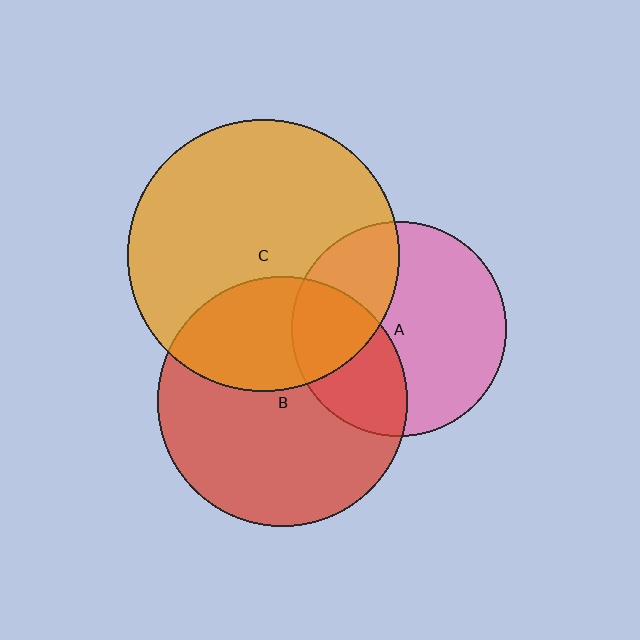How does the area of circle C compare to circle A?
Approximately 1.6 times.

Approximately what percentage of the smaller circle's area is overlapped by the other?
Approximately 35%.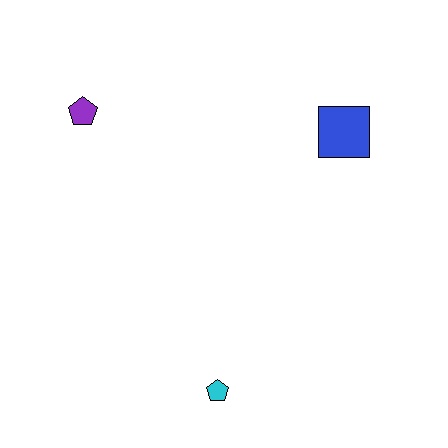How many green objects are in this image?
There are no green objects.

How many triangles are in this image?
There are no triangles.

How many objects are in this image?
There are 3 objects.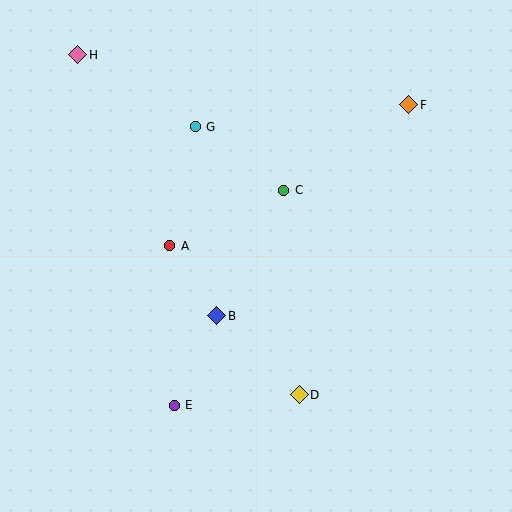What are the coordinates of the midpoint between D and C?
The midpoint between D and C is at (291, 293).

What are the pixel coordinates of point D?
Point D is at (299, 395).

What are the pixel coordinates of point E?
Point E is at (174, 405).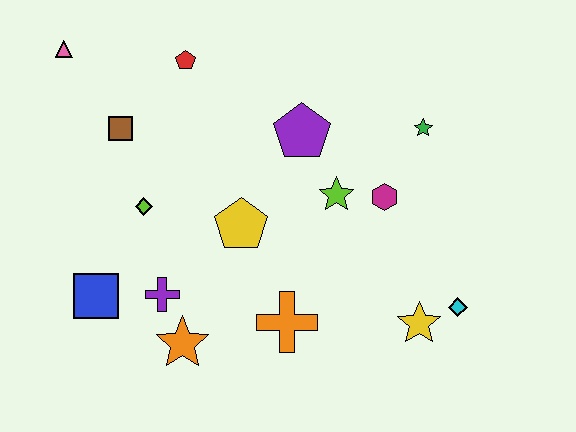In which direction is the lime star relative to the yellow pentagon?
The lime star is to the right of the yellow pentagon.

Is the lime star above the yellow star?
Yes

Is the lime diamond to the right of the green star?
No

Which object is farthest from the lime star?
The pink triangle is farthest from the lime star.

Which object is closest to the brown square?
The lime diamond is closest to the brown square.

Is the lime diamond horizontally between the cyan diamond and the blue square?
Yes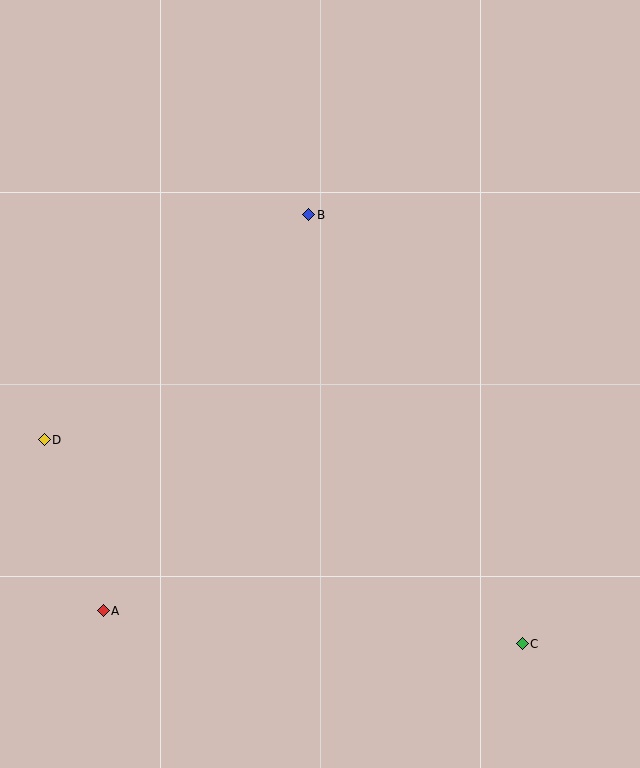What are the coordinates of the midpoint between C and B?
The midpoint between C and B is at (415, 429).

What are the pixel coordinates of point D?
Point D is at (44, 440).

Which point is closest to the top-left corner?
Point B is closest to the top-left corner.